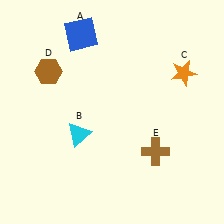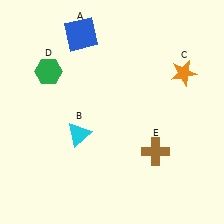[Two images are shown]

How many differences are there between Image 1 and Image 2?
There is 1 difference between the two images.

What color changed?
The hexagon (D) changed from brown in Image 1 to green in Image 2.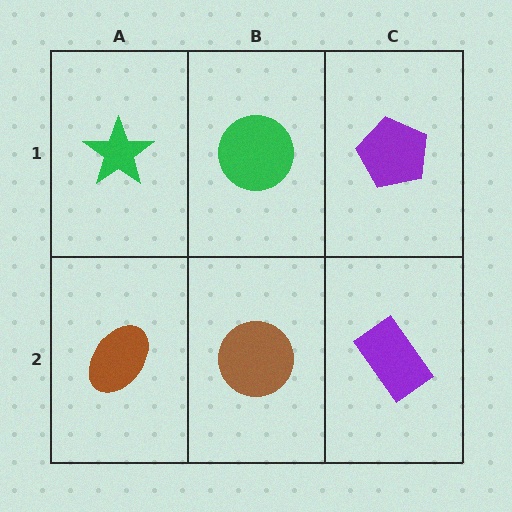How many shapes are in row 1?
3 shapes.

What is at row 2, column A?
A brown ellipse.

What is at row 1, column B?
A green circle.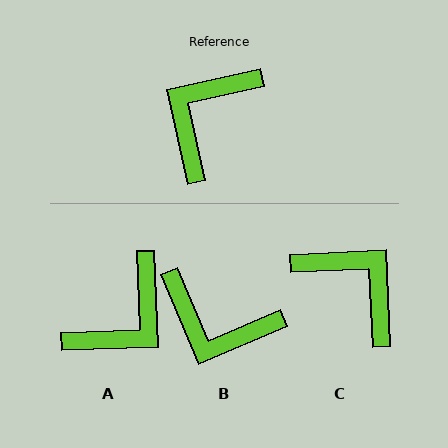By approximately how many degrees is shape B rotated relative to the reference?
Approximately 101 degrees counter-clockwise.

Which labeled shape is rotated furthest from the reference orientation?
A, about 170 degrees away.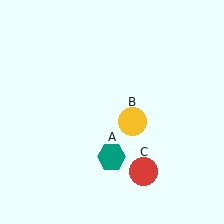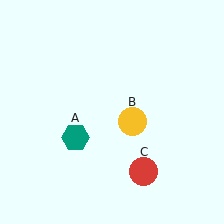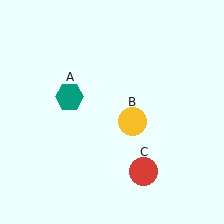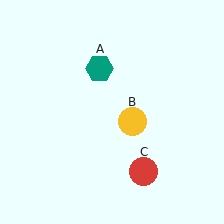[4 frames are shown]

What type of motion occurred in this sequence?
The teal hexagon (object A) rotated clockwise around the center of the scene.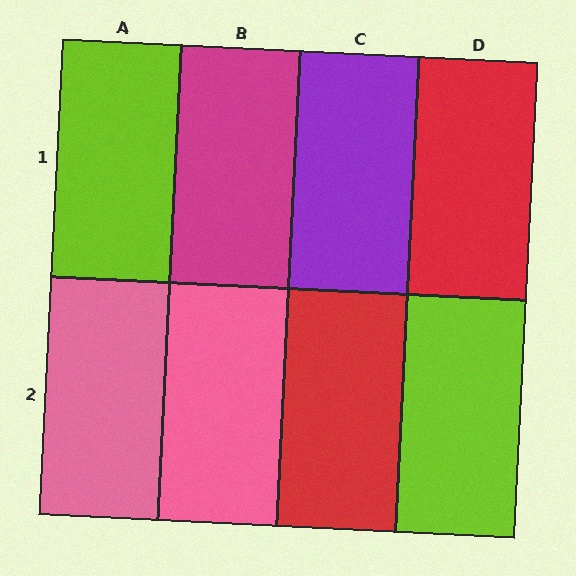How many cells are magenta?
1 cell is magenta.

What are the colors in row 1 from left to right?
Lime, magenta, purple, red.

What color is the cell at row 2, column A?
Pink.